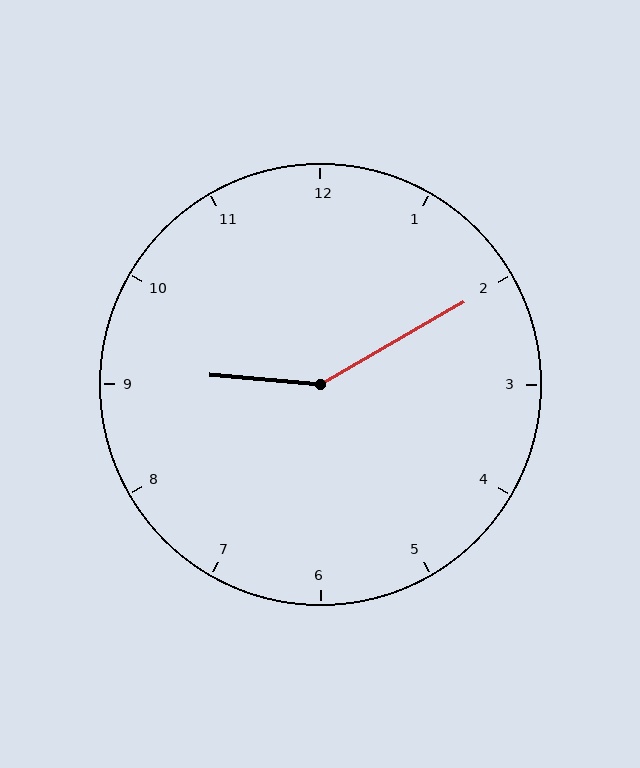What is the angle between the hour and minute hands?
Approximately 145 degrees.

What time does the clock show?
9:10.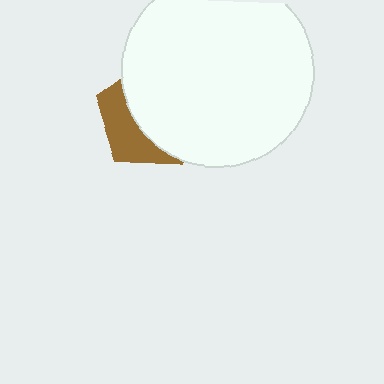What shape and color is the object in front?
The object in front is a white circle.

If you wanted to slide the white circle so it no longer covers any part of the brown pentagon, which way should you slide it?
Slide it right — that is the most direct way to separate the two shapes.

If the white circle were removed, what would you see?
You would see the complete brown pentagon.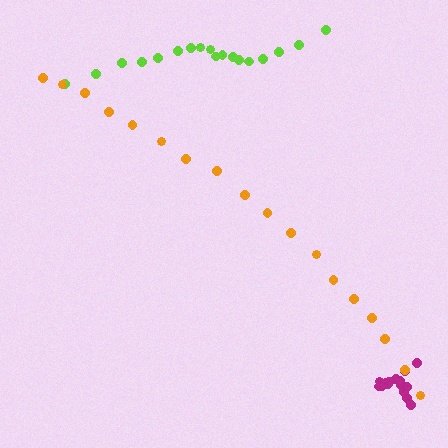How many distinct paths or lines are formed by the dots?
There are 3 distinct paths.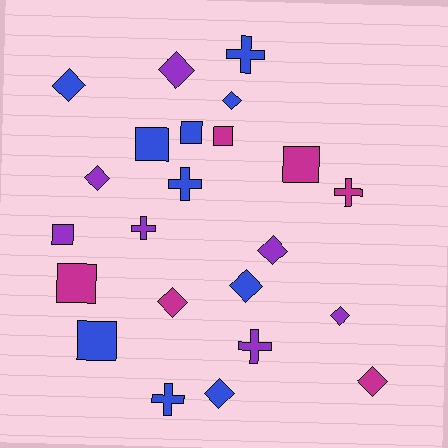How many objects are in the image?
There are 23 objects.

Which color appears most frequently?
Blue, with 10 objects.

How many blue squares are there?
There are 3 blue squares.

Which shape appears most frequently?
Diamond, with 10 objects.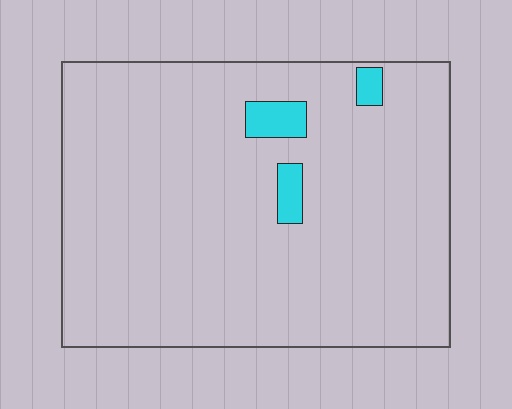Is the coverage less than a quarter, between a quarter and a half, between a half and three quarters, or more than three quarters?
Less than a quarter.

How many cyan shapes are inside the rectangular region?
3.